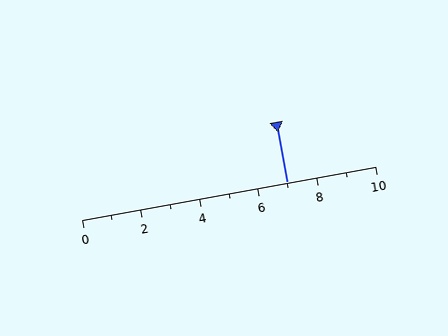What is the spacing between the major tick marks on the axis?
The major ticks are spaced 2 apart.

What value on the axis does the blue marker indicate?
The marker indicates approximately 7.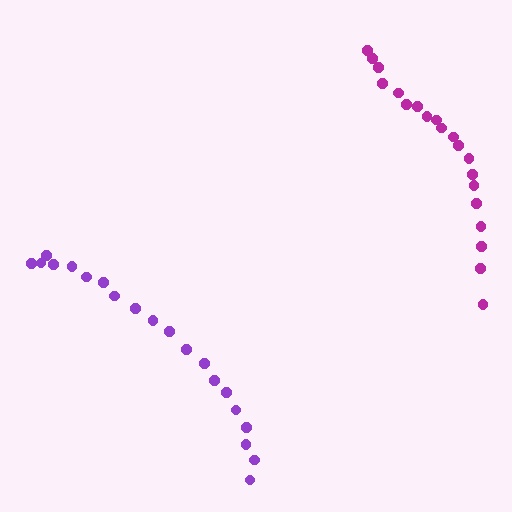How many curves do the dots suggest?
There are 2 distinct paths.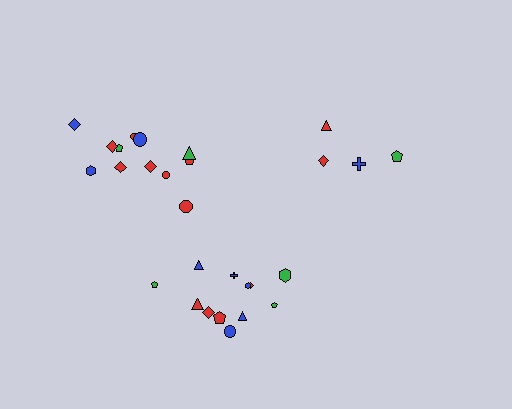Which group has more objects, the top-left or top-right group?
The top-left group.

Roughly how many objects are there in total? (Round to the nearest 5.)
Roughly 30 objects in total.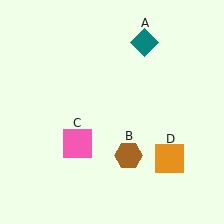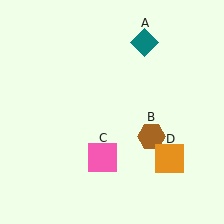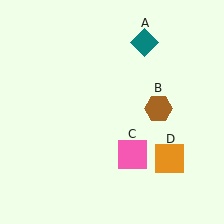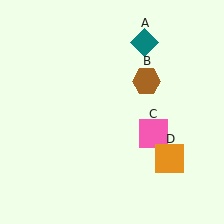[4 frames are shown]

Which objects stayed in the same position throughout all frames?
Teal diamond (object A) and orange square (object D) remained stationary.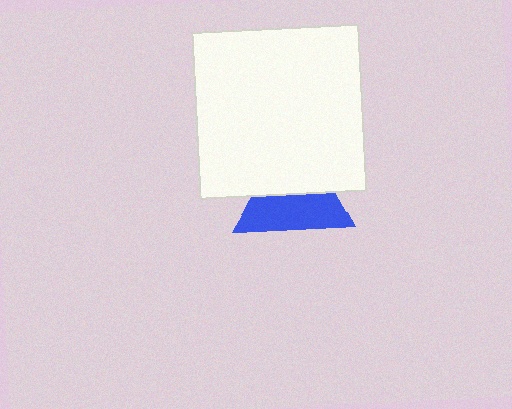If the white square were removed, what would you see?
You would see the complete blue triangle.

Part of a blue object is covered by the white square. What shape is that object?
It is a triangle.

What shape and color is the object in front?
The object in front is a white square.